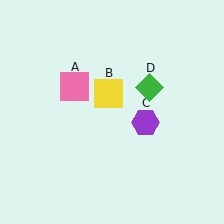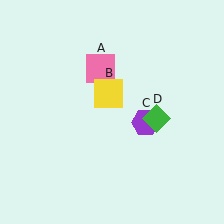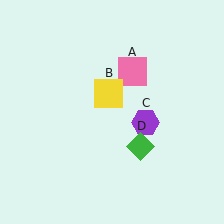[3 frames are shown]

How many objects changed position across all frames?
2 objects changed position: pink square (object A), green diamond (object D).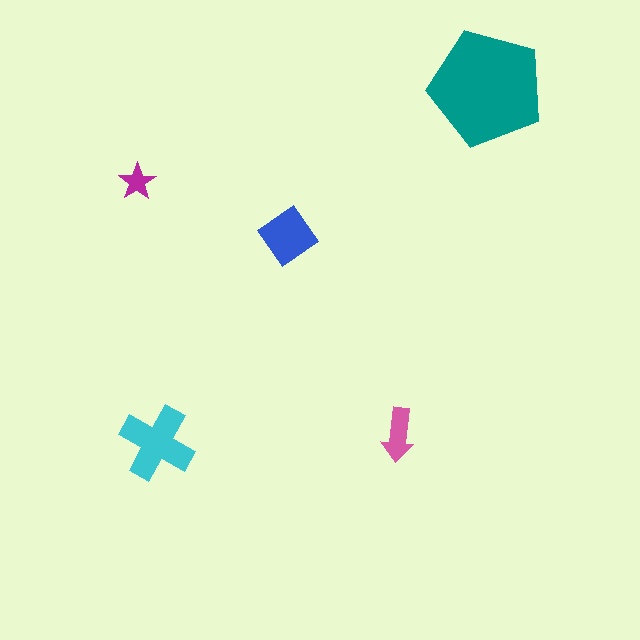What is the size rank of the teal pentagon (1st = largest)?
1st.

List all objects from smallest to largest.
The magenta star, the pink arrow, the blue diamond, the cyan cross, the teal pentagon.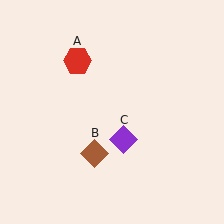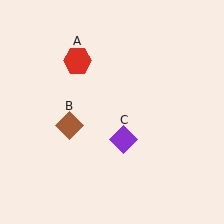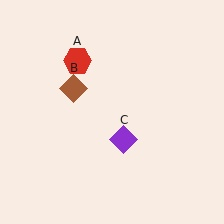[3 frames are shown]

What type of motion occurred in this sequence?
The brown diamond (object B) rotated clockwise around the center of the scene.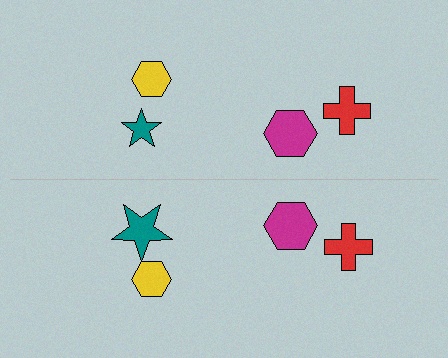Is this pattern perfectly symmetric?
No, the pattern is not perfectly symmetric. The teal star on the bottom side has a different size than its mirror counterpart.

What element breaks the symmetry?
The teal star on the bottom side has a different size than its mirror counterpart.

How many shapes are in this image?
There are 8 shapes in this image.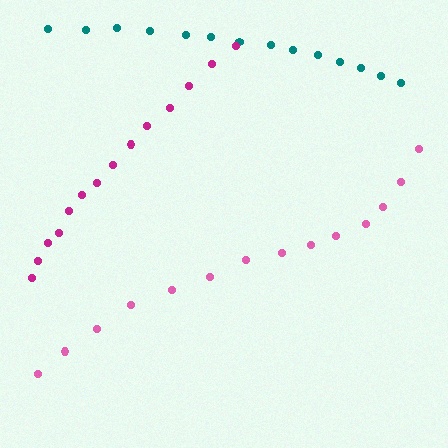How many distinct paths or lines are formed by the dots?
There are 3 distinct paths.